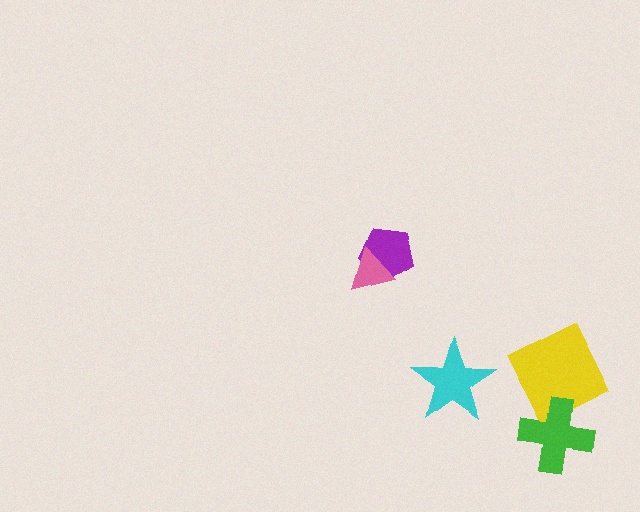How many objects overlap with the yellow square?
1 object overlaps with the yellow square.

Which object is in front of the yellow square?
The green cross is in front of the yellow square.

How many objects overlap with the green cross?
1 object overlaps with the green cross.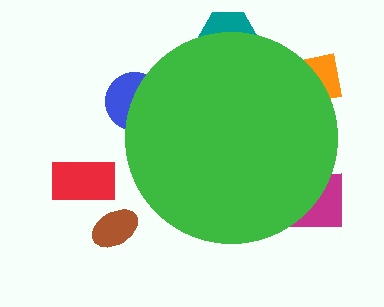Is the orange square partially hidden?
Yes, the orange square is partially hidden behind the green circle.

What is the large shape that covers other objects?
A green circle.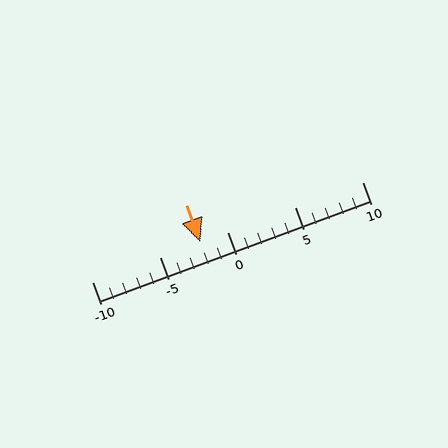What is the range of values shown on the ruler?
The ruler shows values from -10 to 10.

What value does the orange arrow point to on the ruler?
The orange arrow points to approximately -2.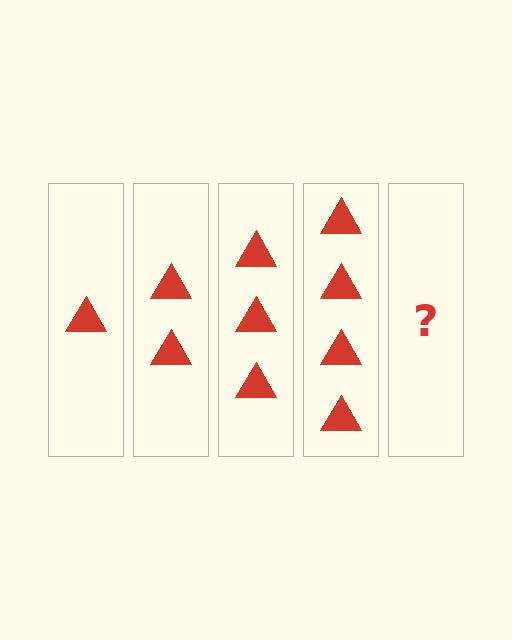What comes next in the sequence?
The next element should be 5 triangles.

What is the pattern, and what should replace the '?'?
The pattern is that each step adds one more triangle. The '?' should be 5 triangles.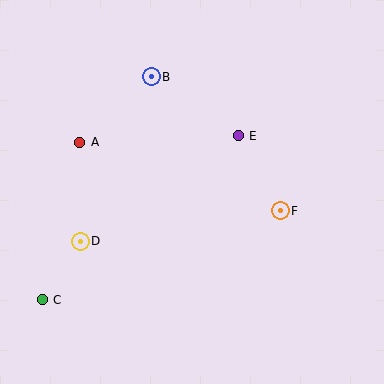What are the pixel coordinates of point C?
Point C is at (42, 300).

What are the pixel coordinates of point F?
Point F is at (280, 211).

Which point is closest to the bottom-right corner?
Point F is closest to the bottom-right corner.